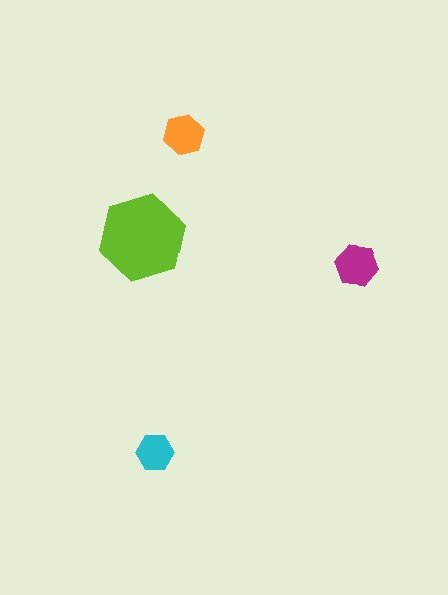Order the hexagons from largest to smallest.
the lime one, the magenta one, the orange one, the cyan one.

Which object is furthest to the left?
The lime hexagon is leftmost.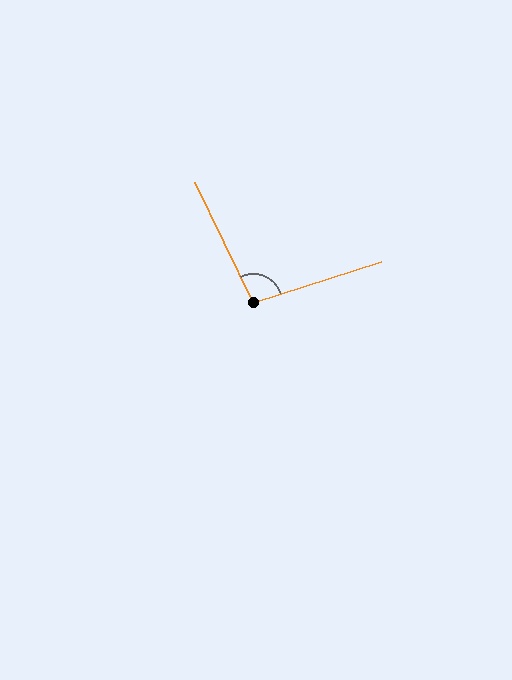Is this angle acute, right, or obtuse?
It is obtuse.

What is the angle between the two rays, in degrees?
Approximately 98 degrees.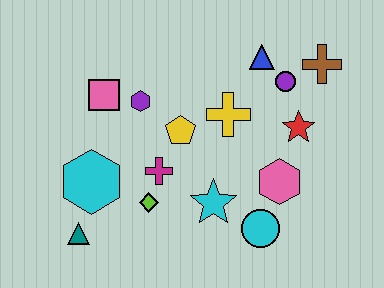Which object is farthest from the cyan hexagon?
The brown cross is farthest from the cyan hexagon.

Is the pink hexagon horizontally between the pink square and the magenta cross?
No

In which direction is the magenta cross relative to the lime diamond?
The magenta cross is above the lime diamond.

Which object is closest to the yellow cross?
The yellow pentagon is closest to the yellow cross.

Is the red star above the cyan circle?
Yes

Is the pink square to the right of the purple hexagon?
No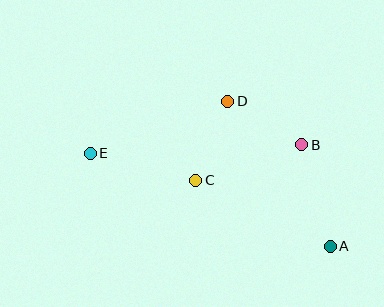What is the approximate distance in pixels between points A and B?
The distance between A and B is approximately 105 pixels.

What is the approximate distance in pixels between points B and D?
The distance between B and D is approximately 86 pixels.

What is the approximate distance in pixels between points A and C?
The distance between A and C is approximately 150 pixels.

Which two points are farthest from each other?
Points A and E are farthest from each other.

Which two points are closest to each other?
Points C and D are closest to each other.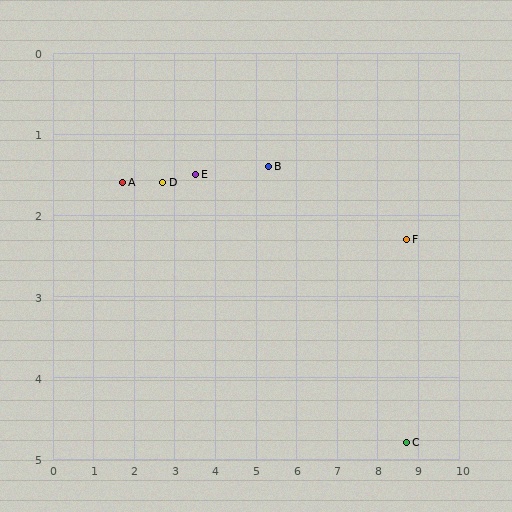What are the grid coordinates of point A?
Point A is at approximately (1.7, 1.6).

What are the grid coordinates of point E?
Point E is at approximately (3.5, 1.5).